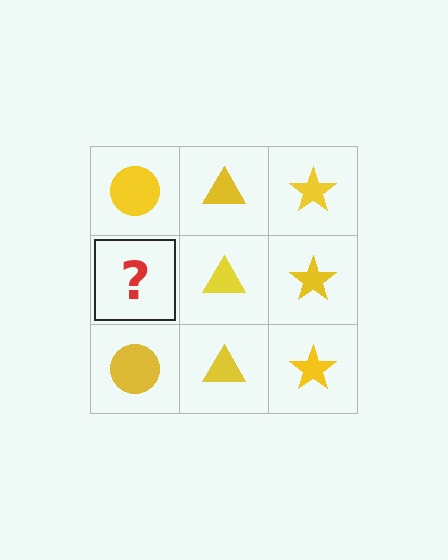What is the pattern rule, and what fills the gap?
The rule is that each column has a consistent shape. The gap should be filled with a yellow circle.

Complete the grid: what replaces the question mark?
The question mark should be replaced with a yellow circle.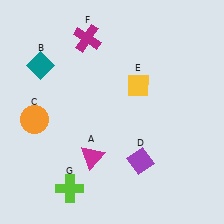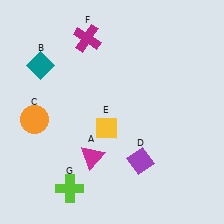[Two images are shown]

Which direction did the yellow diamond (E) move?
The yellow diamond (E) moved down.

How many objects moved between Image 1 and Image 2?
1 object moved between the two images.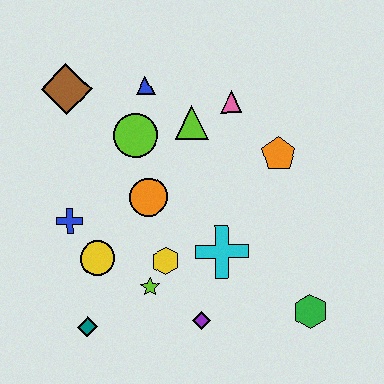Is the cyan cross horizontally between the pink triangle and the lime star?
Yes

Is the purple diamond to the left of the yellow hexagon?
No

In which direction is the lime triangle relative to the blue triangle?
The lime triangle is to the right of the blue triangle.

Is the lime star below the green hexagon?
No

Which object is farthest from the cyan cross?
The brown diamond is farthest from the cyan cross.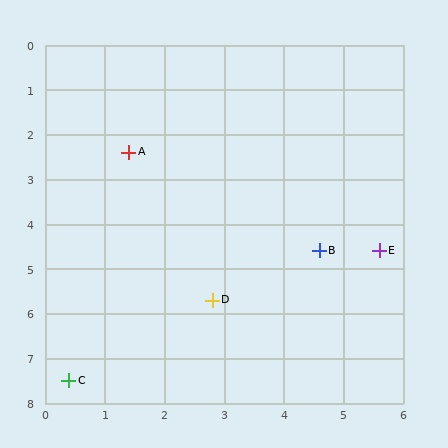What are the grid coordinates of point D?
Point D is at approximately (2.8, 5.7).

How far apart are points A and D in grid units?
Points A and D are about 3.6 grid units apart.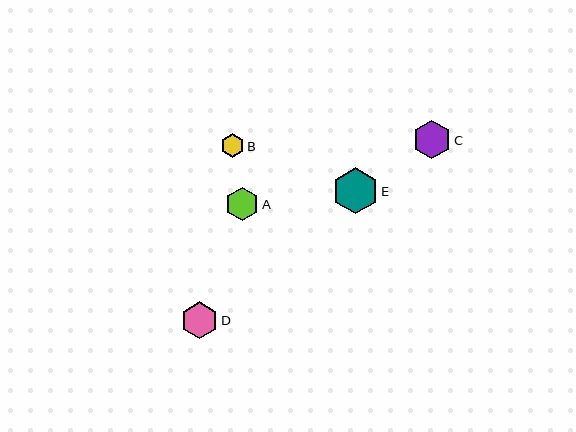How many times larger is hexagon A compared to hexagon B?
Hexagon A is approximately 1.4 times the size of hexagon B.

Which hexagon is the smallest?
Hexagon B is the smallest with a size of approximately 24 pixels.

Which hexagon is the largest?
Hexagon E is the largest with a size of approximately 46 pixels.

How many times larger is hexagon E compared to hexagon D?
Hexagon E is approximately 1.2 times the size of hexagon D.